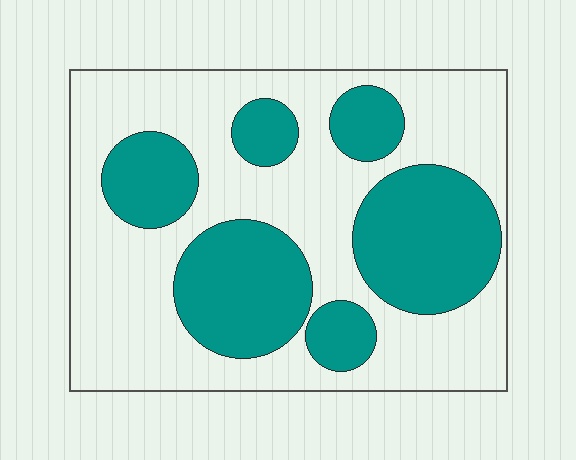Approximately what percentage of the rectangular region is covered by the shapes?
Approximately 35%.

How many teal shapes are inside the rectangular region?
6.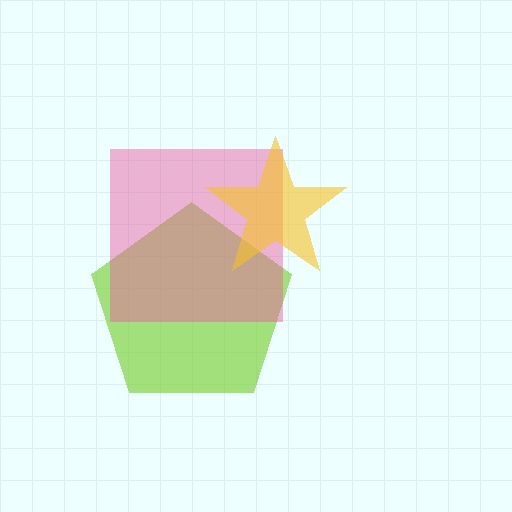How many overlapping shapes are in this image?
There are 3 overlapping shapes in the image.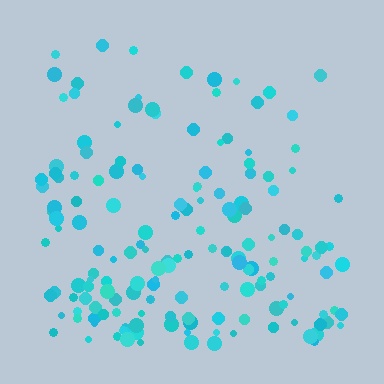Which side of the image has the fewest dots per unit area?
The top.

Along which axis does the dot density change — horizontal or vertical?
Vertical.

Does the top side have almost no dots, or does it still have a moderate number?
Still a moderate number, just noticeably fewer than the bottom.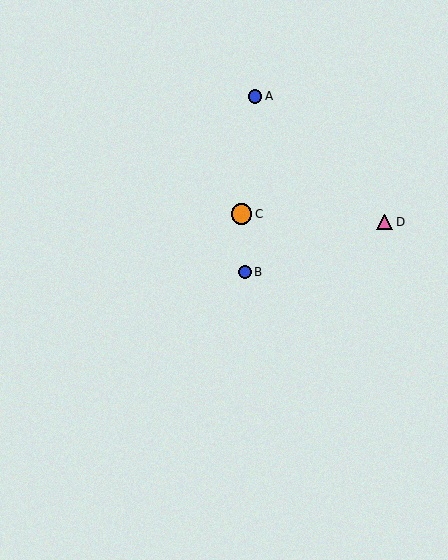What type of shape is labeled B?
Shape B is a blue circle.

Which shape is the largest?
The orange circle (labeled C) is the largest.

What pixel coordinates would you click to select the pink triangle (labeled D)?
Click at (385, 222) to select the pink triangle D.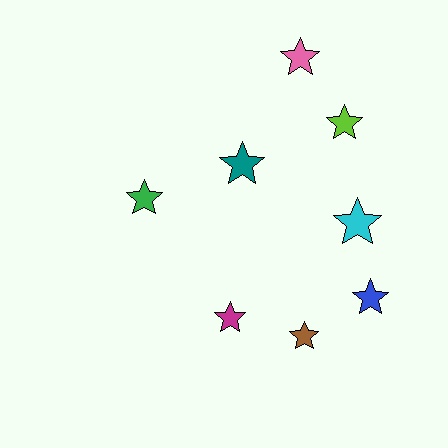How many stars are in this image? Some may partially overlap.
There are 8 stars.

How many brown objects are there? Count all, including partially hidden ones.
There is 1 brown object.